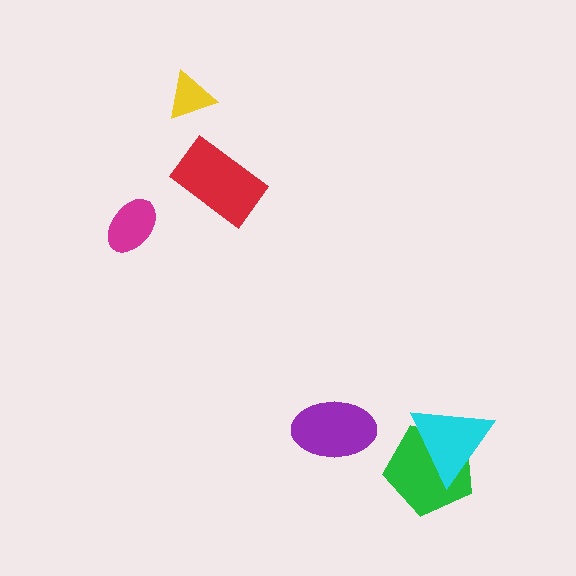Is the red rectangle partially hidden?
No, no other shape covers it.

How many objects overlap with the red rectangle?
0 objects overlap with the red rectangle.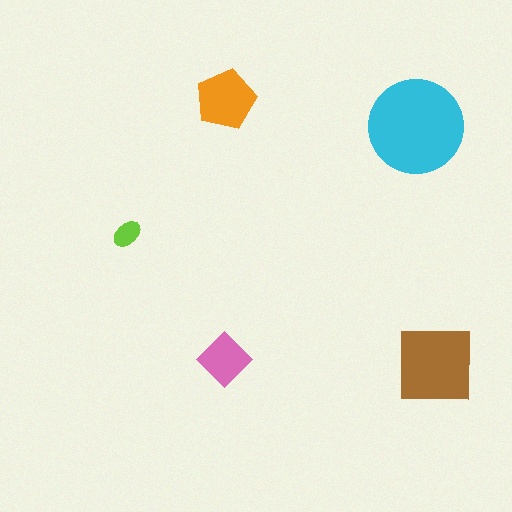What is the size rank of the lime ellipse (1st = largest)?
5th.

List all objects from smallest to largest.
The lime ellipse, the pink diamond, the orange pentagon, the brown square, the cyan circle.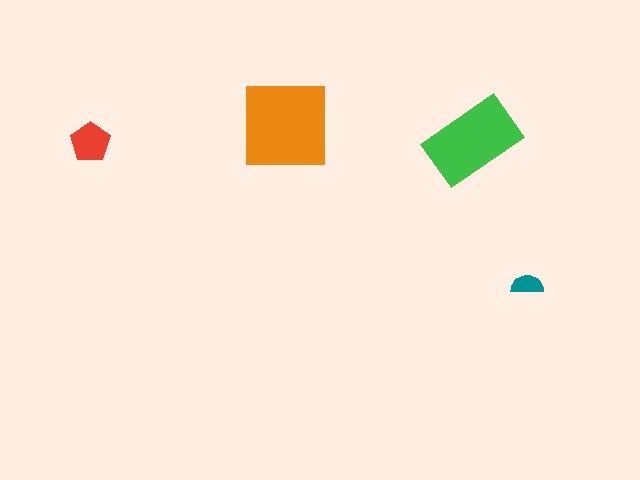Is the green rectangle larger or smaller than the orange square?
Smaller.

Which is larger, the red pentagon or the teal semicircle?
The red pentagon.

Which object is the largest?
The orange square.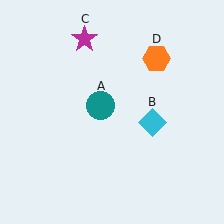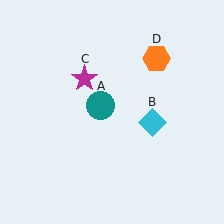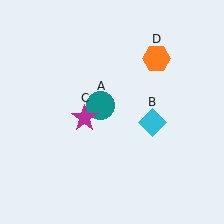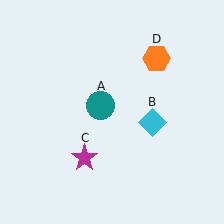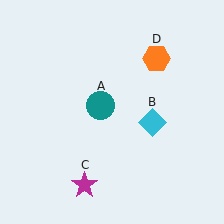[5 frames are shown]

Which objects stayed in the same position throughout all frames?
Teal circle (object A) and cyan diamond (object B) and orange hexagon (object D) remained stationary.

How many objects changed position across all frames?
1 object changed position: magenta star (object C).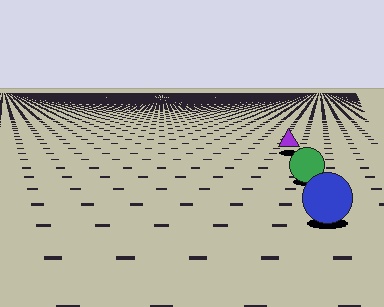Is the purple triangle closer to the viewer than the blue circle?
No. The blue circle is closer — you can tell from the texture gradient: the ground texture is coarser near it.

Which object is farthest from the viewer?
The purple triangle is farthest from the viewer. It appears smaller and the ground texture around it is denser.